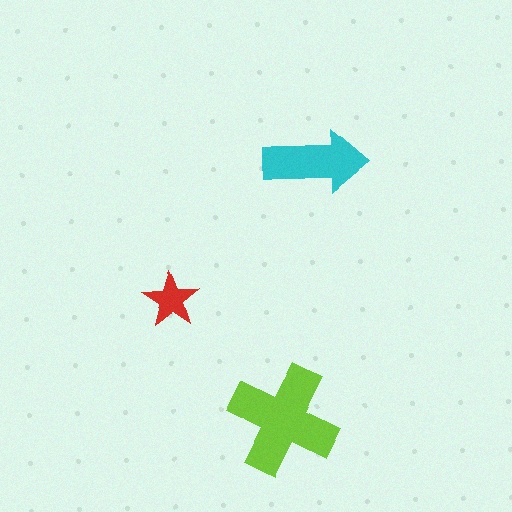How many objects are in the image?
There are 3 objects in the image.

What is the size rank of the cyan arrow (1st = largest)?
2nd.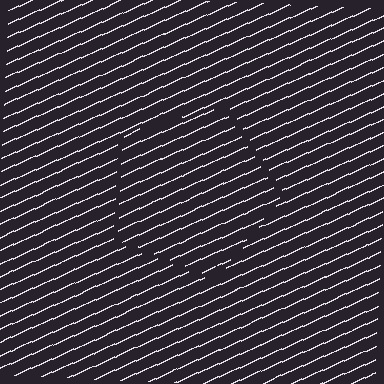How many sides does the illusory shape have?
5 sides — the line-ends trace a pentagon.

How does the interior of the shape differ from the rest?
The interior of the shape contains the same grating, shifted by half a period — the contour is defined by the phase discontinuity where line-ends from the inner and outer gratings abut.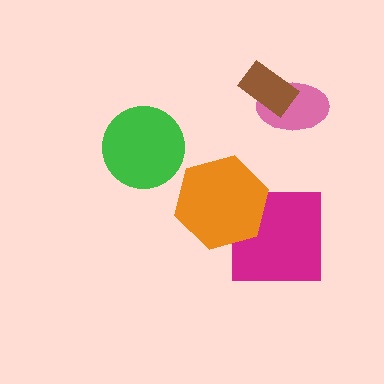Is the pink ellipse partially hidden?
Yes, it is partially covered by another shape.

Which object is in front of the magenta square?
The orange hexagon is in front of the magenta square.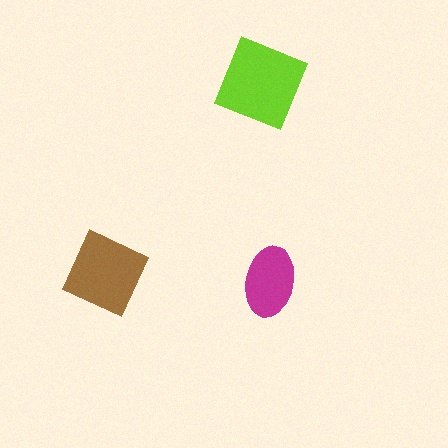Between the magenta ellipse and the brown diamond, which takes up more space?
The brown diamond.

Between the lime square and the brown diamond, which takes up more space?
The lime square.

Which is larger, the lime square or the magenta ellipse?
The lime square.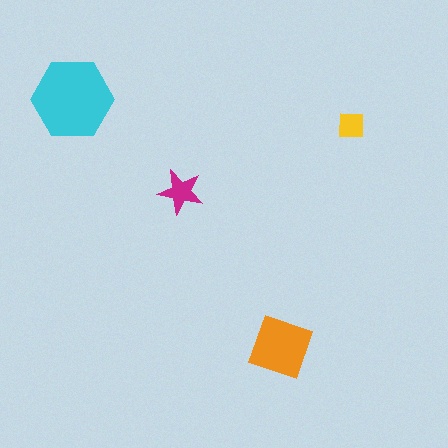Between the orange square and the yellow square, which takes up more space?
The orange square.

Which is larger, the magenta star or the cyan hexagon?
The cyan hexagon.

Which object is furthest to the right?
The yellow square is rightmost.